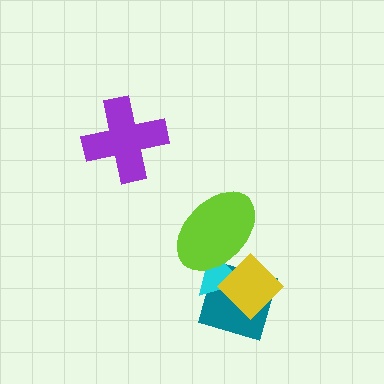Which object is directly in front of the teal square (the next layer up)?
The cyan triangle is directly in front of the teal square.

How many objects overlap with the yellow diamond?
3 objects overlap with the yellow diamond.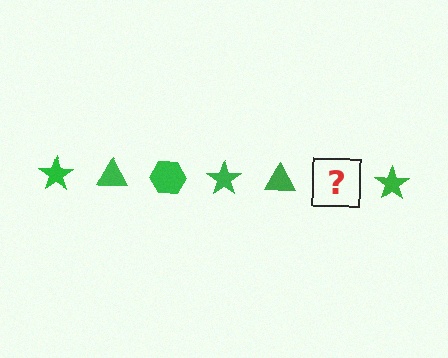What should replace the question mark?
The question mark should be replaced with a green hexagon.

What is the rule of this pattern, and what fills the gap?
The rule is that the pattern cycles through star, triangle, hexagon shapes in green. The gap should be filled with a green hexagon.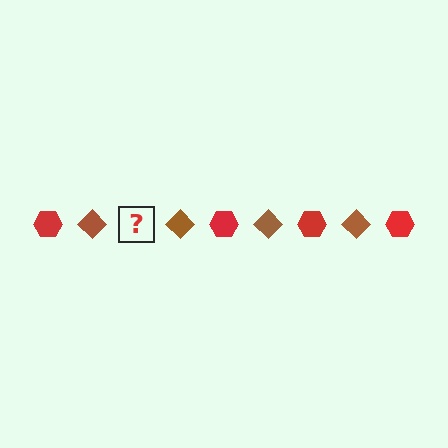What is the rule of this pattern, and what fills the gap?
The rule is that the pattern alternates between red hexagon and brown diamond. The gap should be filled with a red hexagon.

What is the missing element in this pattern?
The missing element is a red hexagon.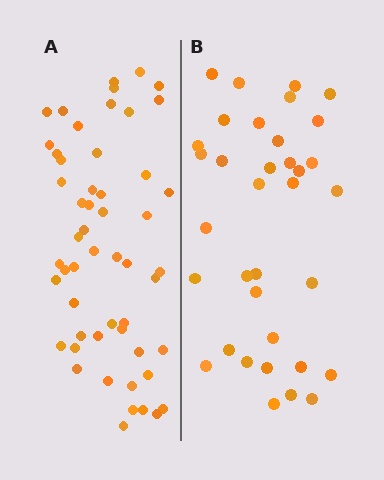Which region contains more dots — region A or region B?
Region A (the left region) has more dots.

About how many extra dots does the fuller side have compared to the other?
Region A has approximately 20 more dots than region B.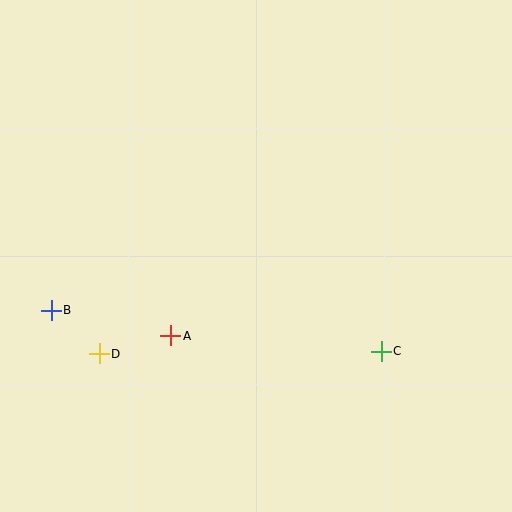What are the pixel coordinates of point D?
Point D is at (99, 354).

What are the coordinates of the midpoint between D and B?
The midpoint between D and B is at (75, 332).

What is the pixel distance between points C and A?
The distance between C and A is 211 pixels.